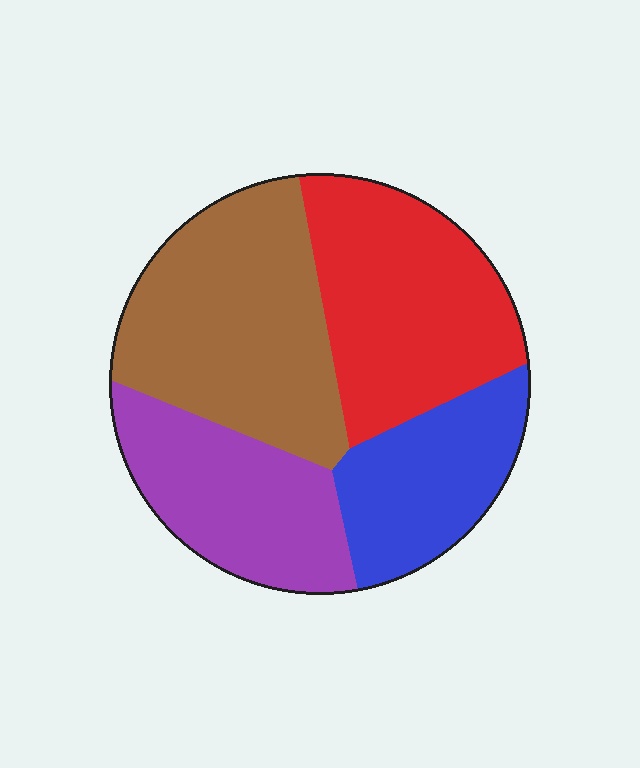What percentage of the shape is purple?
Purple takes up about one fifth (1/5) of the shape.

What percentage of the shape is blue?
Blue takes up about one fifth (1/5) of the shape.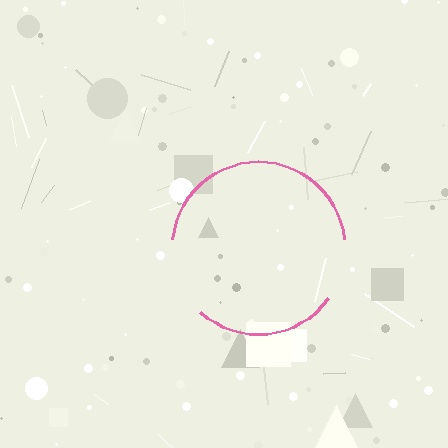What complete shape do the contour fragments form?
The contour fragments form a circle.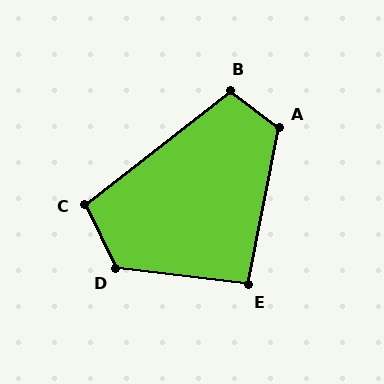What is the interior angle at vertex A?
Approximately 116 degrees (obtuse).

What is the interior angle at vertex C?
Approximately 102 degrees (obtuse).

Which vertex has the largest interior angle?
D, at approximately 123 degrees.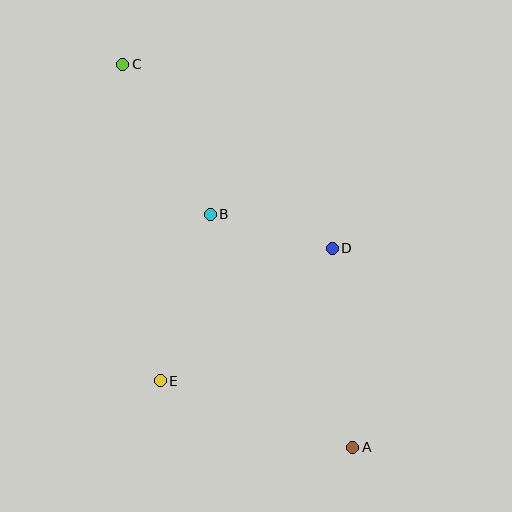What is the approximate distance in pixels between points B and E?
The distance between B and E is approximately 174 pixels.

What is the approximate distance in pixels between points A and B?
The distance between A and B is approximately 273 pixels.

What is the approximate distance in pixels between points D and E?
The distance between D and E is approximately 217 pixels.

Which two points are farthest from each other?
Points A and C are farthest from each other.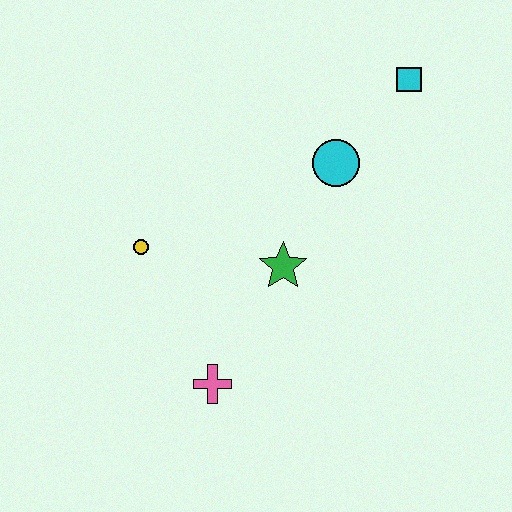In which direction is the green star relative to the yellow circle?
The green star is to the right of the yellow circle.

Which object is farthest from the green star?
The cyan square is farthest from the green star.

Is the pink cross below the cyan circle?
Yes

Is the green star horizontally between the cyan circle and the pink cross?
Yes